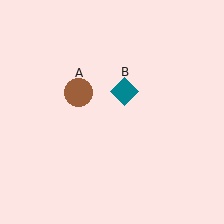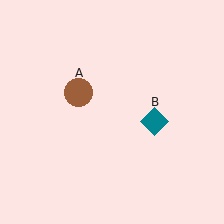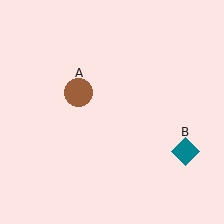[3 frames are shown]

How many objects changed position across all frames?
1 object changed position: teal diamond (object B).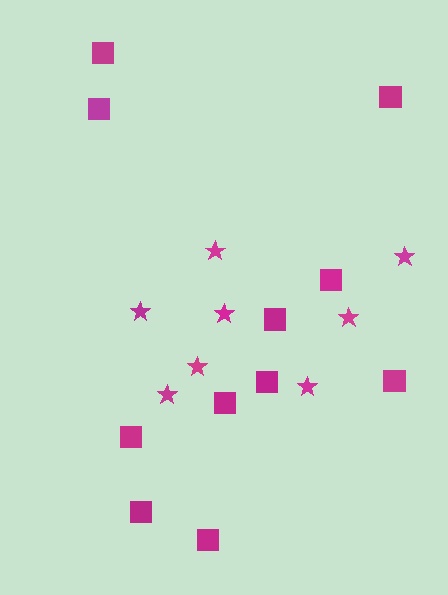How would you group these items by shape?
There are 2 groups: one group of squares (11) and one group of stars (8).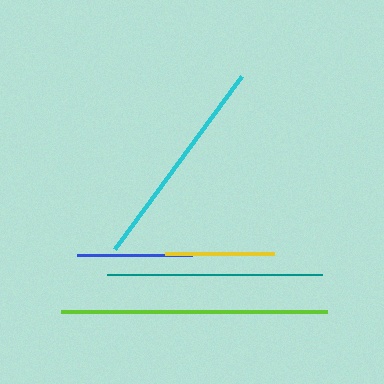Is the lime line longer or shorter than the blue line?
The lime line is longer than the blue line.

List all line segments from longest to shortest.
From longest to shortest: lime, teal, cyan, blue, yellow.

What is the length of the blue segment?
The blue segment is approximately 116 pixels long.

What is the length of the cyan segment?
The cyan segment is approximately 214 pixels long.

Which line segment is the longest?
The lime line is the longest at approximately 267 pixels.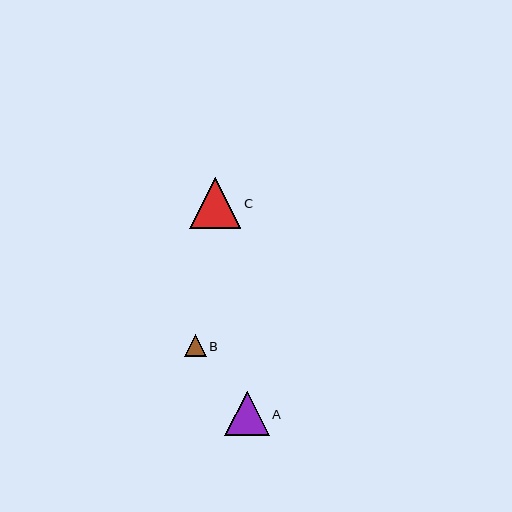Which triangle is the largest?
Triangle C is the largest with a size of approximately 51 pixels.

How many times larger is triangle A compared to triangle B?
Triangle A is approximately 2.0 times the size of triangle B.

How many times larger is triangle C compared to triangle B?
Triangle C is approximately 2.3 times the size of triangle B.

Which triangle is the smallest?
Triangle B is the smallest with a size of approximately 22 pixels.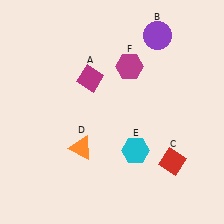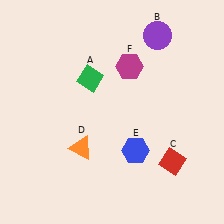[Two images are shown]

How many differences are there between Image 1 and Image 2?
There are 2 differences between the two images.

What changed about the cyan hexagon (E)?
In Image 1, E is cyan. In Image 2, it changed to blue.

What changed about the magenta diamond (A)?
In Image 1, A is magenta. In Image 2, it changed to green.